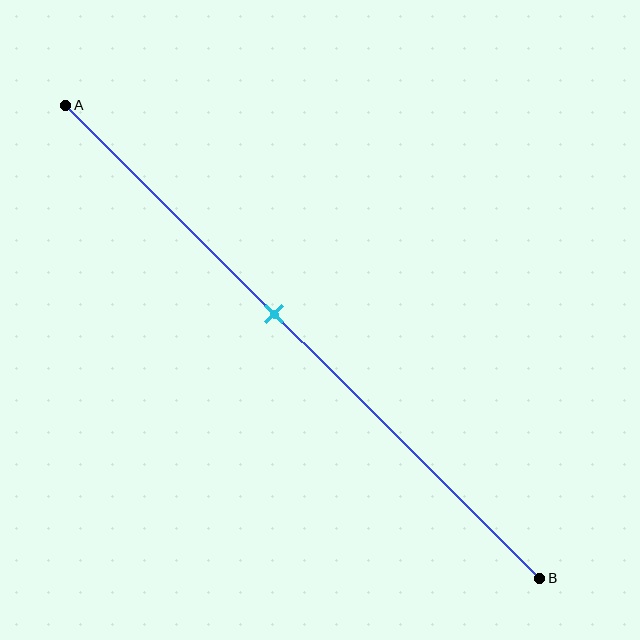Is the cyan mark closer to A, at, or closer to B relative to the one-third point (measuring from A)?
The cyan mark is closer to point B than the one-third point of segment AB.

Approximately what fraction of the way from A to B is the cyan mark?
The cyan mark is approximately 45% of the way from A to B.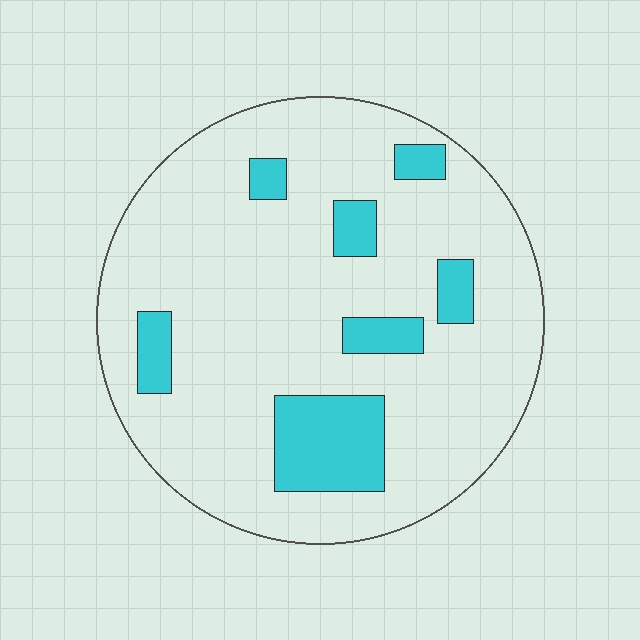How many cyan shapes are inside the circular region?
7.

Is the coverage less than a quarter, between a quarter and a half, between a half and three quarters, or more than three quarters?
Less than a quarter.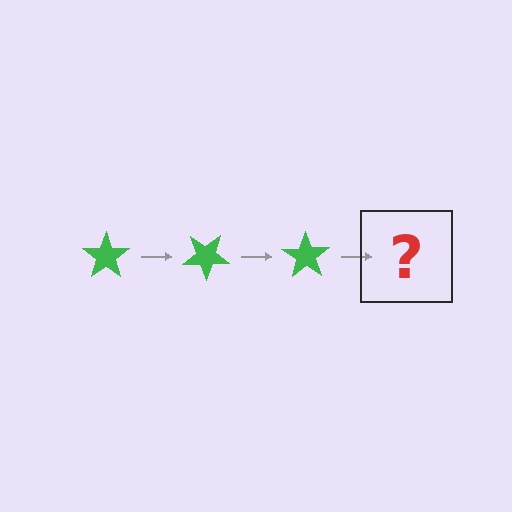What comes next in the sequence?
The next element should be a green star rotated 105 degrees.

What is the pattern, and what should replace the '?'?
The pattern is that the star rotates 35 degrees each step. The '?' should be a green star rotated 105 degrees.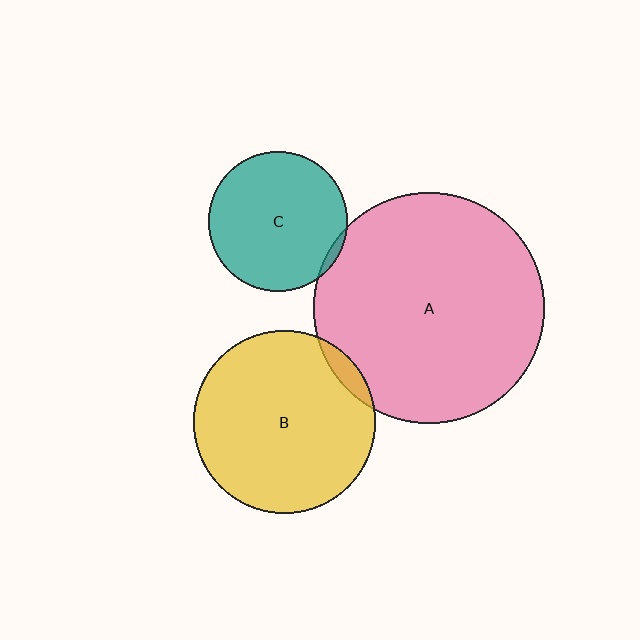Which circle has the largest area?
Circle A (pink).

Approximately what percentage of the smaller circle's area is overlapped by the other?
Approximately 5%.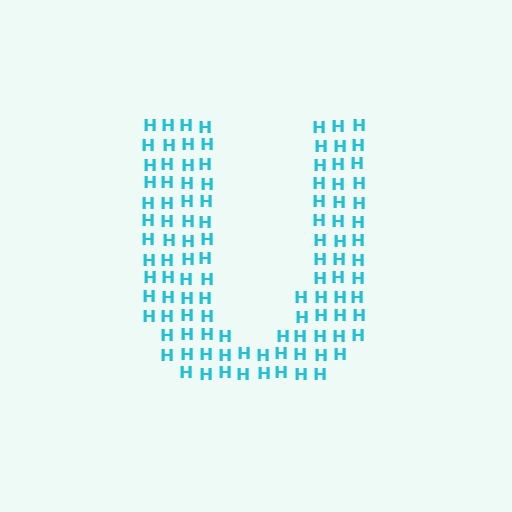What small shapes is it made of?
It is made of small letter H's.